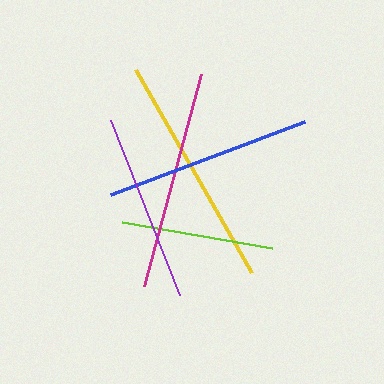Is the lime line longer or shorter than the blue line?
The blue line is longer than the lime line.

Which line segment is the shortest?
The lime line is the shortest at approximately 153 pixels.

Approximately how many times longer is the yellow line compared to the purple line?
The yellow line is approximately 1.2 times the length of the purple line.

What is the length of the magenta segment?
The magenta segment is approximately 220 pixels long.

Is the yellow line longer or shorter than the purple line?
The yellow line is longer than the purple line.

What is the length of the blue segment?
The blue segment is approximately 207 pixels long.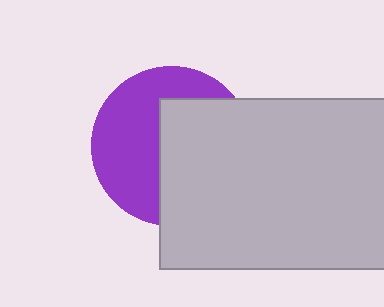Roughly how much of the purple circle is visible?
About half of it is visible (roughly 49%).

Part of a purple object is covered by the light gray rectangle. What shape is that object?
It is a circle.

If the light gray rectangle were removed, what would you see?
You would see the complete purple circle.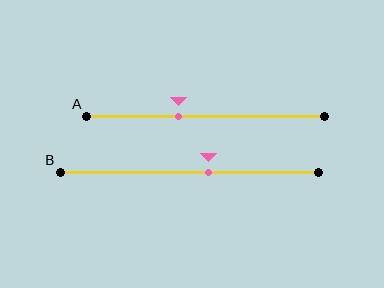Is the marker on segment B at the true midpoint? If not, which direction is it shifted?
No, the marker on segment B is shifted to the right by about 7% of the segment length.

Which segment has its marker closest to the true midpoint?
Segment B has its marker closest to the true midpoint.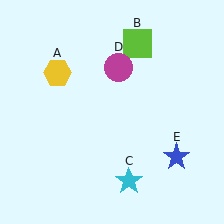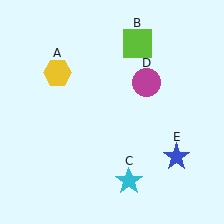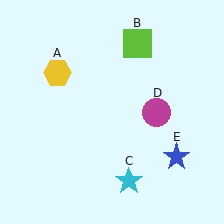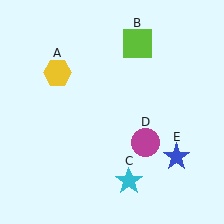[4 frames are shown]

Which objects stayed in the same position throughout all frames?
Yellow hexagon (object A) and lime square (object B) and cyan star (object C) and blue star (object E) remained stationary.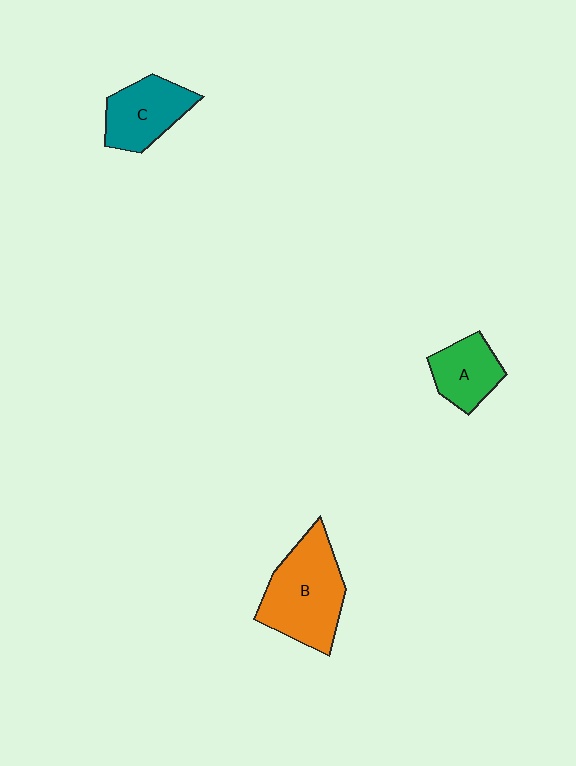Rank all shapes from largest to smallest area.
From largest to smallest: B (orange), C (teal), A (green).